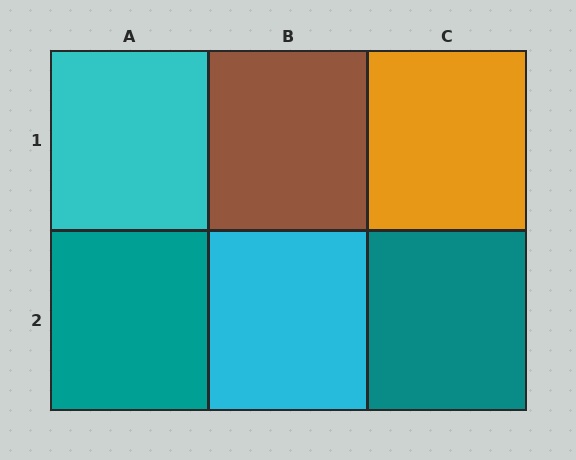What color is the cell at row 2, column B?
Cyan.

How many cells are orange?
1 cell is orange.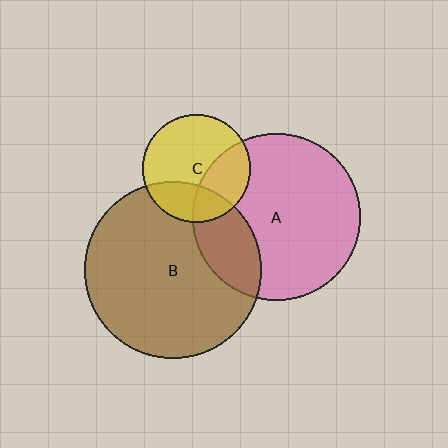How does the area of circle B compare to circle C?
Approximately 2.7 times.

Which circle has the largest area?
Circle B (brown).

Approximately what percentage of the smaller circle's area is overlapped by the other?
Approximately 20%.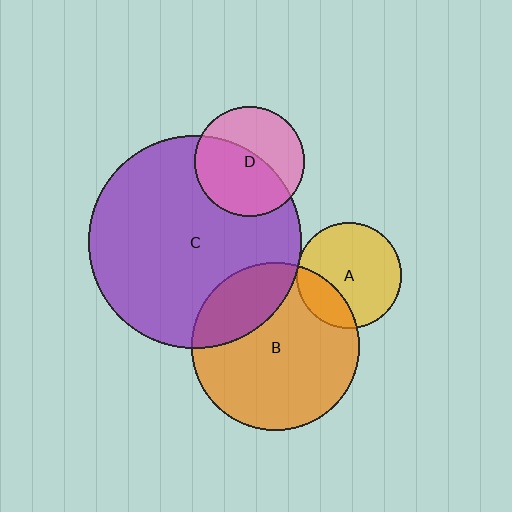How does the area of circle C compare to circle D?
Approximately 3.7 times.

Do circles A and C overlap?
Yes.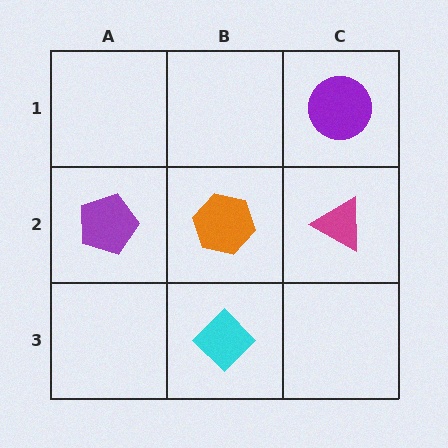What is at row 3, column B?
A cyan diamond.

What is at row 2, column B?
An orange hexagon.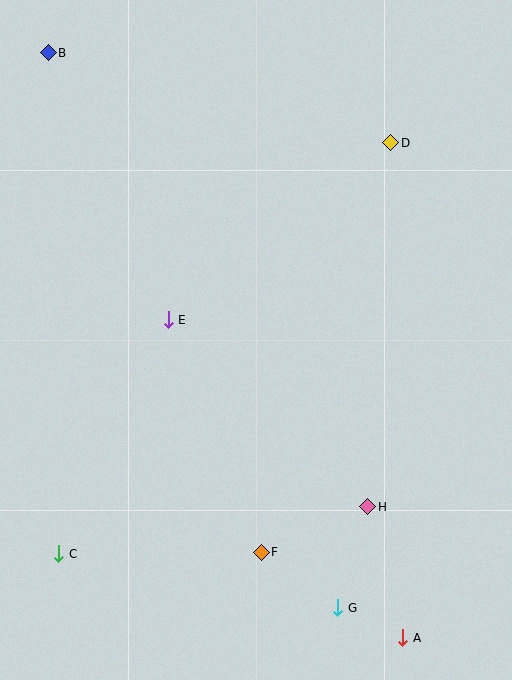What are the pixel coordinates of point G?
Point G is at (338, 608).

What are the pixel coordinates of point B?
Point B is at (48, 53).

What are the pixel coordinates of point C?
Point C is at (59, 554).